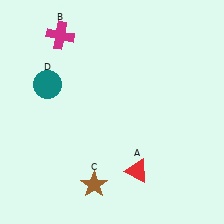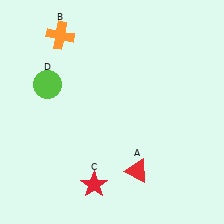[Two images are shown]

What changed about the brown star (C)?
In Image 1, C is brown. In Image 2, it changed to red.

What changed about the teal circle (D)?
In Image 1, D is teal. In Image 2, it changed to lime.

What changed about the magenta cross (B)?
In Image 1, B is magenta. In Image 2, it changed to orange.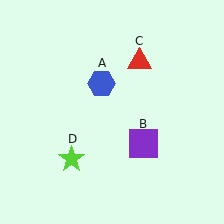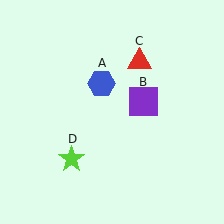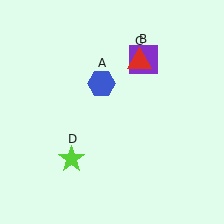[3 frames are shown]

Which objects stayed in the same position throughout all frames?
Blue hexagon (object A) and red triangle (object C) and lime star (object D) remained stationary.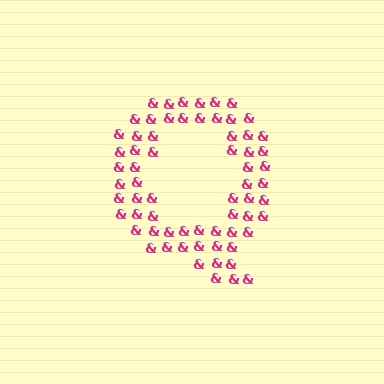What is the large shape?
The large shape is the letter Q.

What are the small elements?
The small elements are ampersands.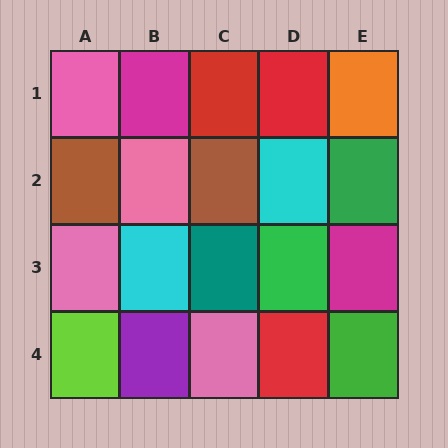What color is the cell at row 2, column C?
Brown.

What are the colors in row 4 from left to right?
Lime, purple, pink, red, green.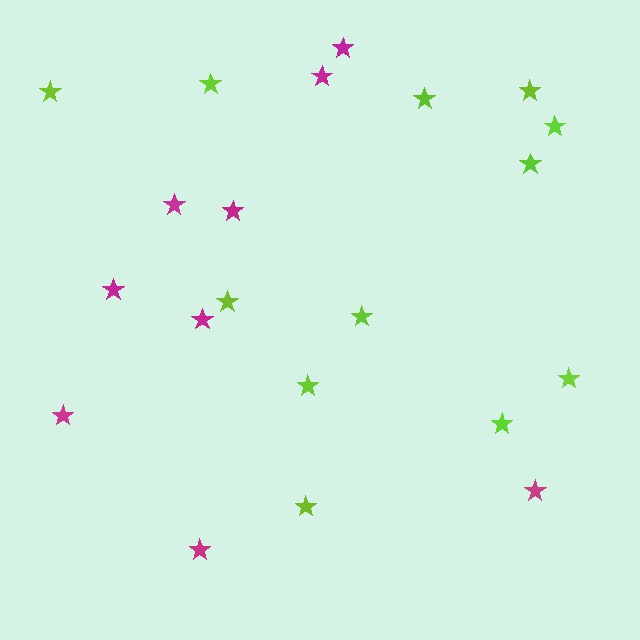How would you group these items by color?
There are 2 groups: one group of magenta stars (9) and one group of lime stars (12).